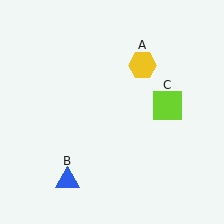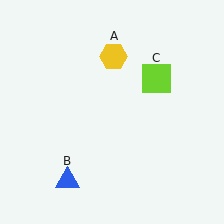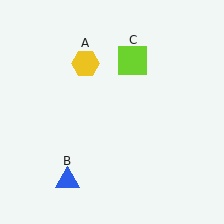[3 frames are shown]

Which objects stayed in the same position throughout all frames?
Blue triangle (object B) remained stationary.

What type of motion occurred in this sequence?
The yellow hexagon (object A), lime square (object C) rotated counterclockwise around the center of the scene.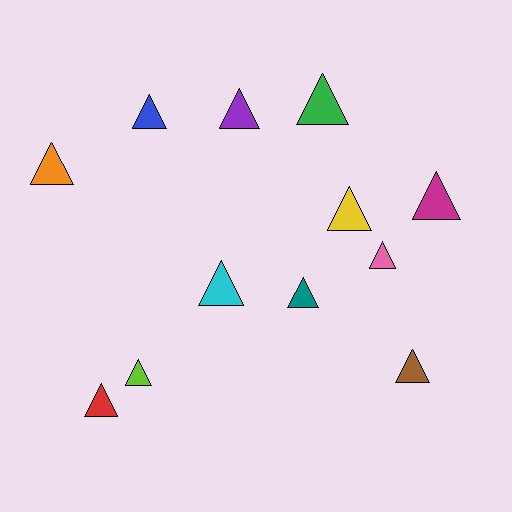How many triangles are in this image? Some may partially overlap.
There are 12 triangles.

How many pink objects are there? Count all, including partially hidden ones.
There is 1 pink object.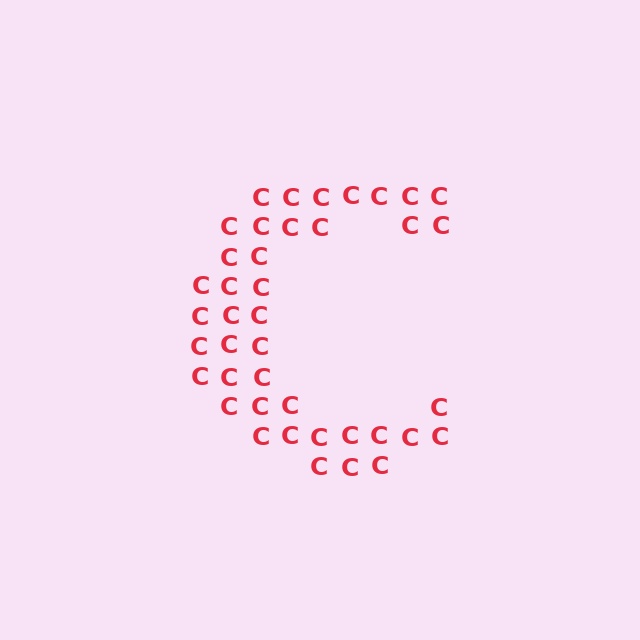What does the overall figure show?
The overall figure shows the letter C.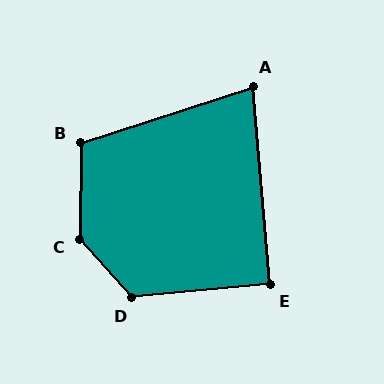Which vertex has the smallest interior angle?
A, at approximately 77 degrees.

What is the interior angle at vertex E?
Approximately 90 degrees (approximately right).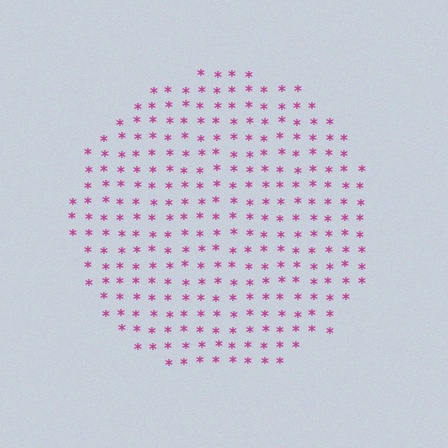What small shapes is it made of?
It is made of small asterisks.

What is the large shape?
The large shape is a circle.